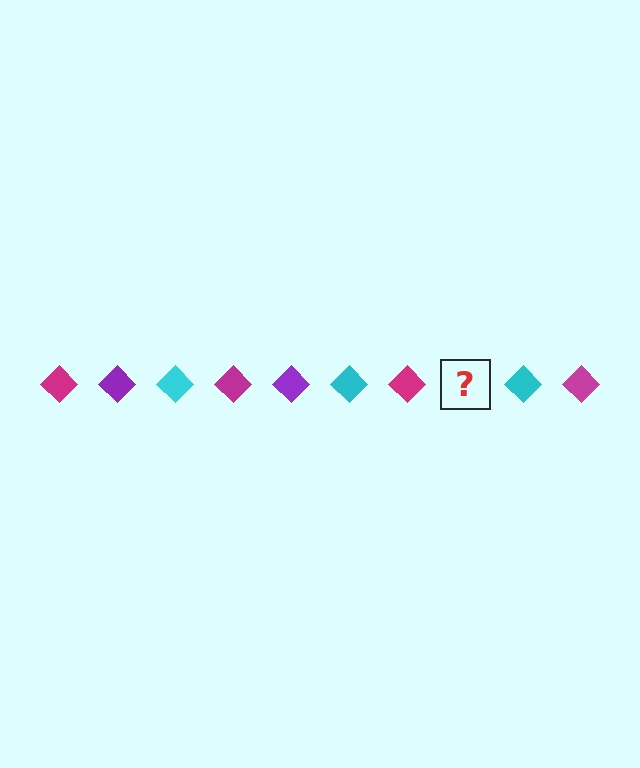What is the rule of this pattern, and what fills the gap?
The rule is that the pattern cycles through magenta, purple, cyan diamonds. The gap should be filled with a purple diamond.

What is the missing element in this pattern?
The missing element is a purple diamond.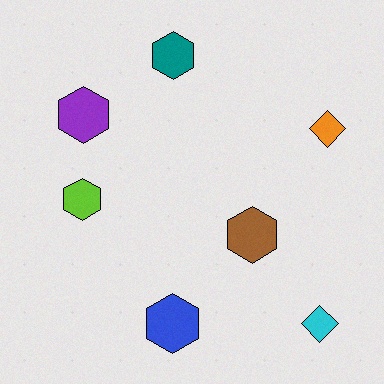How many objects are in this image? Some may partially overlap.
There are 7 objects.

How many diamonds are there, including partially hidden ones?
There are 2 diamonds.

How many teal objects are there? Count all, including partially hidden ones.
There is 1 teal object.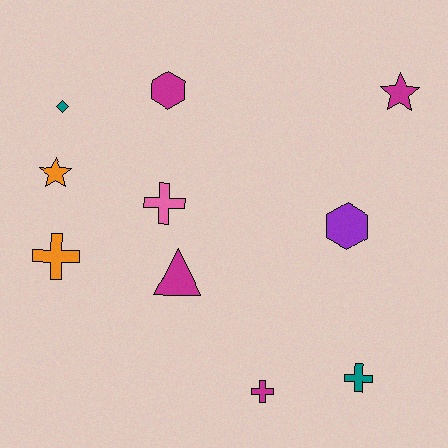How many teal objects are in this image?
There are 2 teal objects.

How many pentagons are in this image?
There are no pentagons.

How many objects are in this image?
There are 10 objects.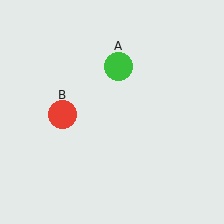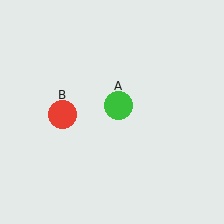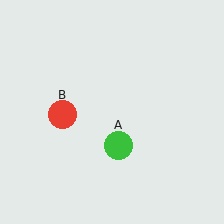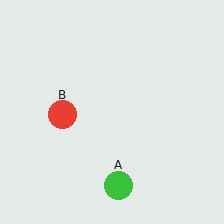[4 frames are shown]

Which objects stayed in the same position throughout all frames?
Red circle (object B) remained stationary.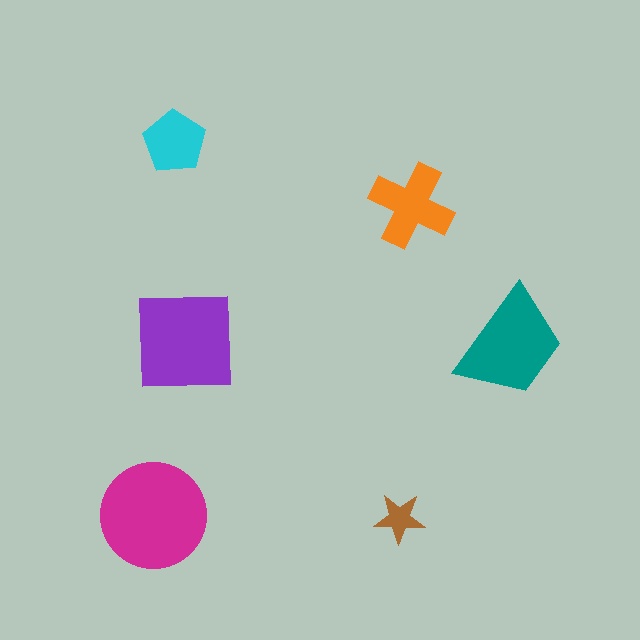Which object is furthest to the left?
The magenta circle is leftmost.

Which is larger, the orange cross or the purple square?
The purple square.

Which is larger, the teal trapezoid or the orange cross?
The teal trapezoid.